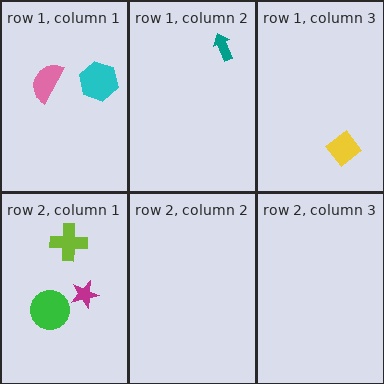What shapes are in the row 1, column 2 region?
The teal arrow.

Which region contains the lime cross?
The row 2, column 1 region.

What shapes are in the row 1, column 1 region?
The cyan hexagon, the pink semicircle.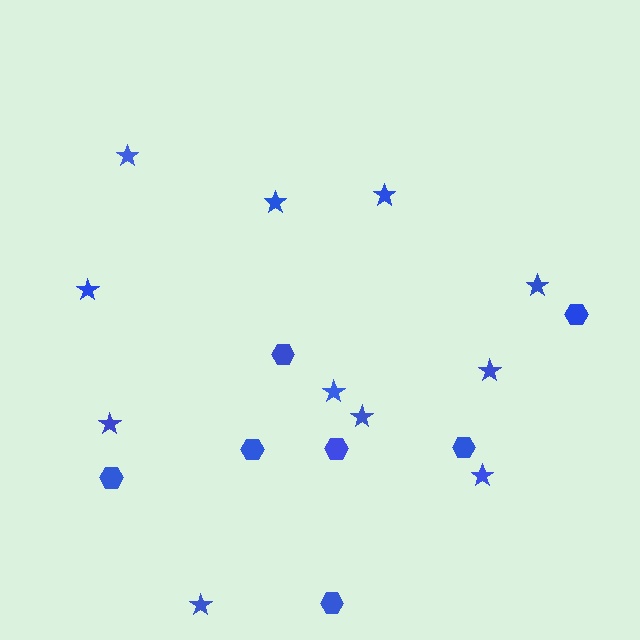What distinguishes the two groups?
There are 2 groups: one group of stars (11) and one group of hexagons (7).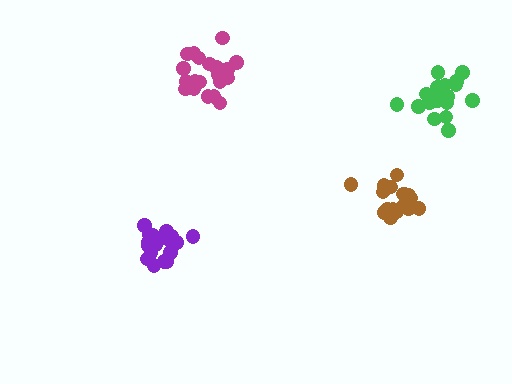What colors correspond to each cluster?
The clusters are colored: brown, purple, magenta, green.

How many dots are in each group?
Group 1: 18 dots, Group 2: 18 dots, Group 3: 20 dots, Group 4: 18 dots (74 total).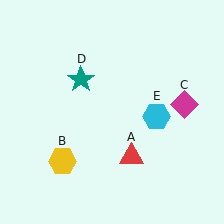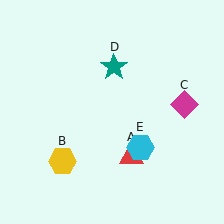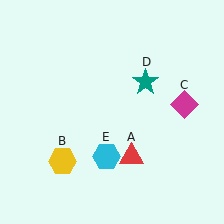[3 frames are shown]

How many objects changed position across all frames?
2 objects changed position: teal star (object D), cyan hexagon (object E).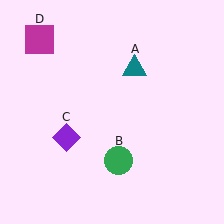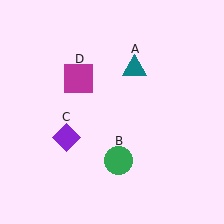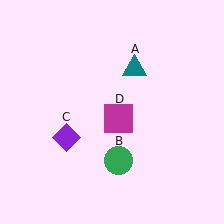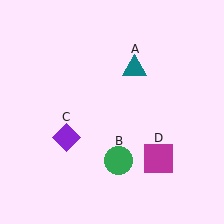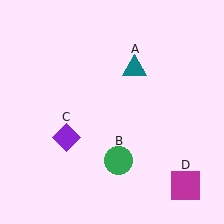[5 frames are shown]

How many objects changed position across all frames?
1 object changed position: magenta square (object D).